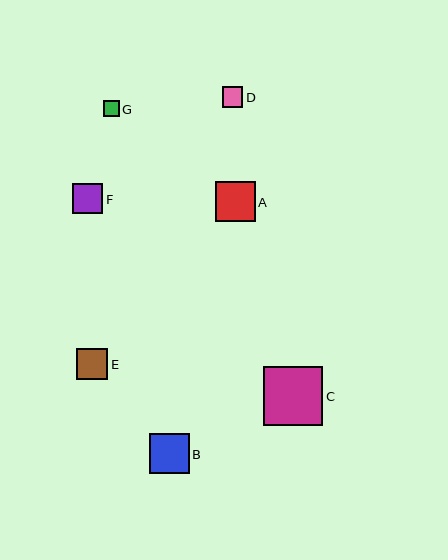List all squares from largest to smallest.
From largest to smallest: C, B, A, E, F, D, G.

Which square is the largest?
Square C is the largest with a size of approximately 59 pixels.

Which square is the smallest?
Square G is the smallest with a size of approximately 16 pixels.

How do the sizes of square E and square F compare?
Square E and square F are approximately the same size.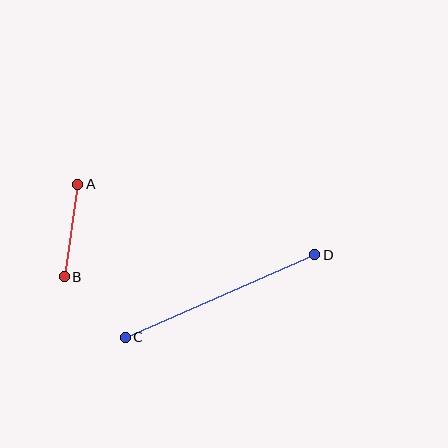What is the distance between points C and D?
The distance is approximately 206 pixels.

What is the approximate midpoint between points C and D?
The midpoint is at approximately (220, 296) pixels.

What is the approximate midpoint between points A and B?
The midpoint is at approximately (71, 230) pixels.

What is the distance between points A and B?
The distance is approximately 93 pixels.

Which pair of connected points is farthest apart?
Points C and D are farthest apart.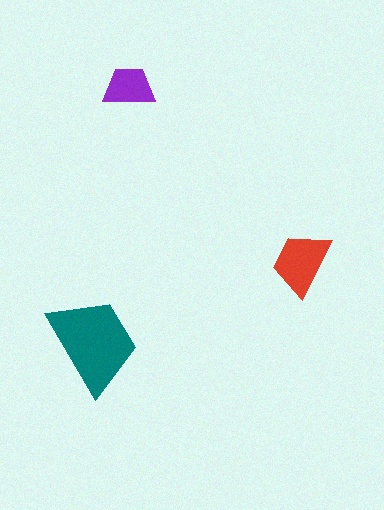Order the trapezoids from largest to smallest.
the teal one, the red one, the purple one.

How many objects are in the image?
There are 3 objects in the image.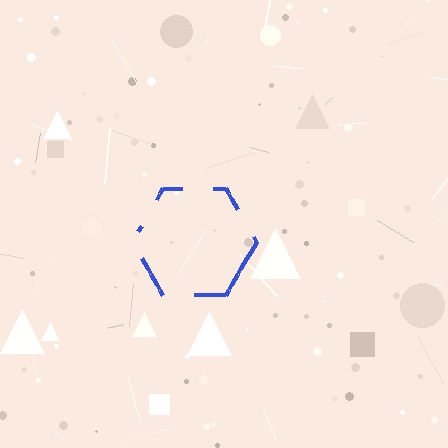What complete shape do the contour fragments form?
The contour fragments form a hexagon.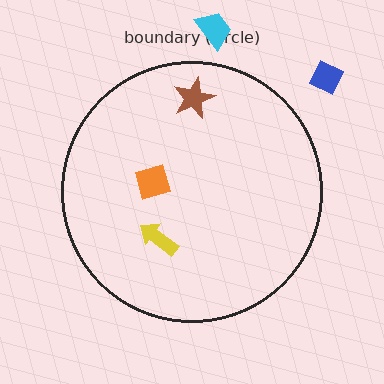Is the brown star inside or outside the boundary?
Inside.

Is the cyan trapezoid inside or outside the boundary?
Outside.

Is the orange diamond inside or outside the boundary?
Inside.